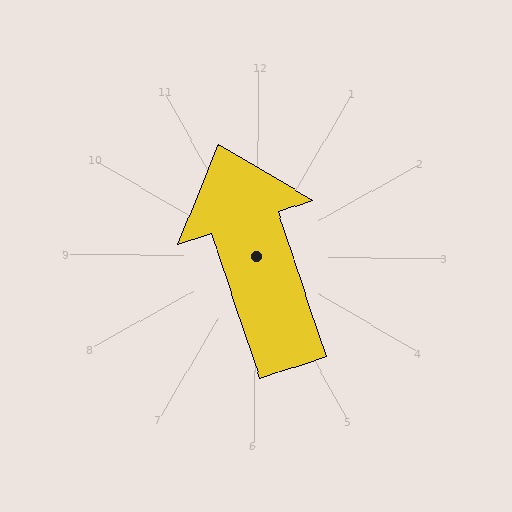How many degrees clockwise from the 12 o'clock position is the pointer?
Approximately 341 degrees.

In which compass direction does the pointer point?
North.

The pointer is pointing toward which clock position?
Roughly 11 o'clock.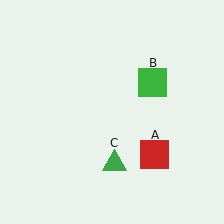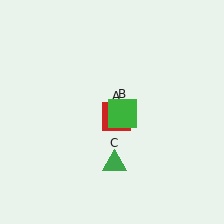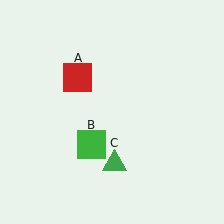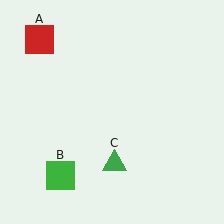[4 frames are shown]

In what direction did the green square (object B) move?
The green square (object B) moved down and to the left.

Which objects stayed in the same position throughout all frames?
Green triangle (object C) remained stationary.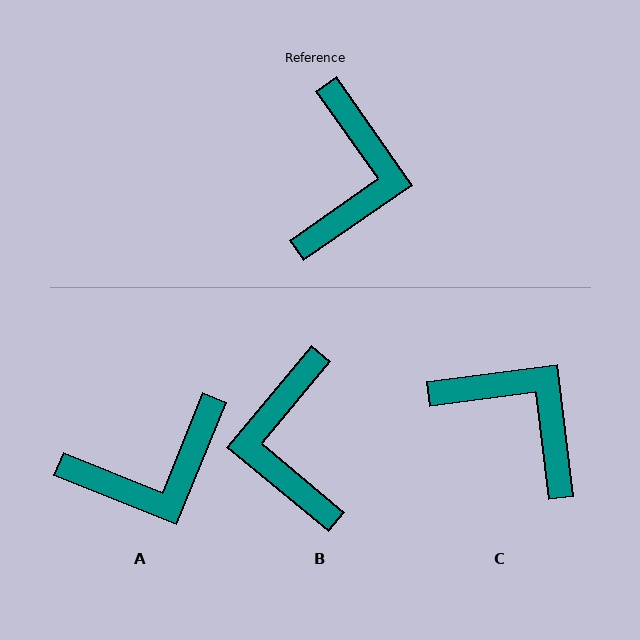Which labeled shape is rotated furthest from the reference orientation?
B, about 165 degrees away.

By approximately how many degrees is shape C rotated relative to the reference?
Approximately 62 degrees counter-clockwise.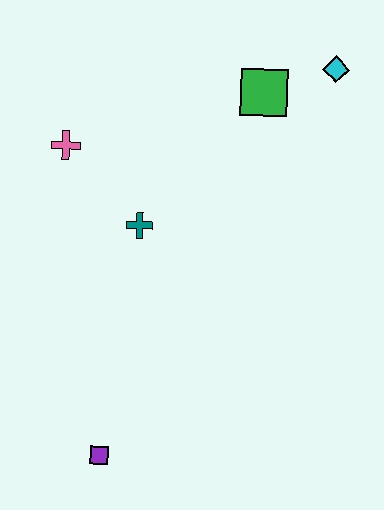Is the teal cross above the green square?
No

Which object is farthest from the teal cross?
The cyan diamond is farthest from the teal cross.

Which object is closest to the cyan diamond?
The green square is closest to the cyan diamond.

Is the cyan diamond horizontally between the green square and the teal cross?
No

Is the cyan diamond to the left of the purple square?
No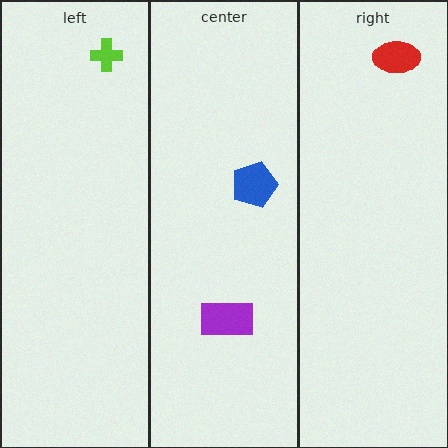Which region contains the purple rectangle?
The center region.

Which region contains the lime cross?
The left region.